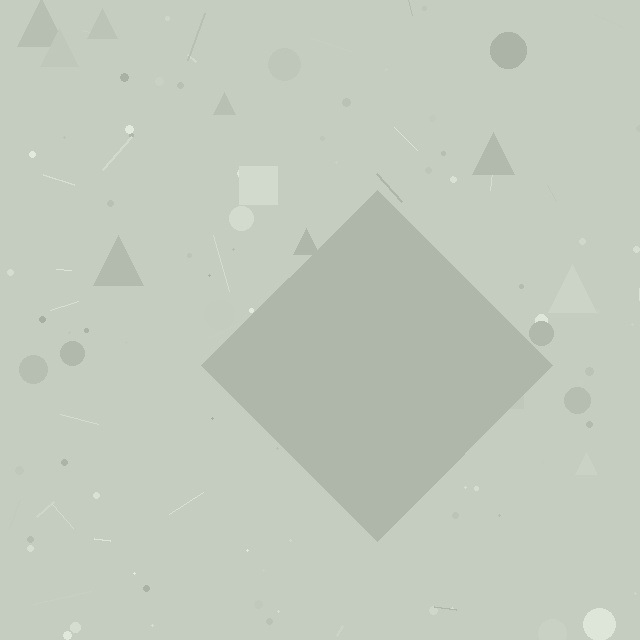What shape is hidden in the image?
A diamond is hidden in the image.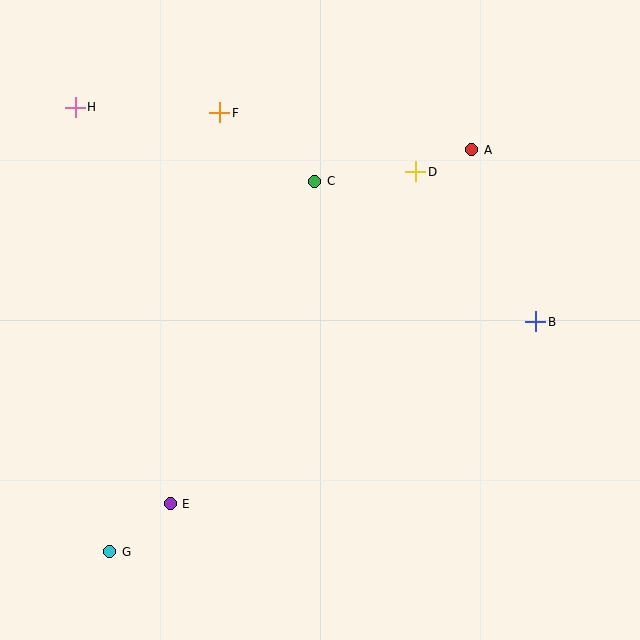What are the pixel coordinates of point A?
Point A is at (472, 150).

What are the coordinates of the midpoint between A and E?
The midpoint between A and E is at (321, 327).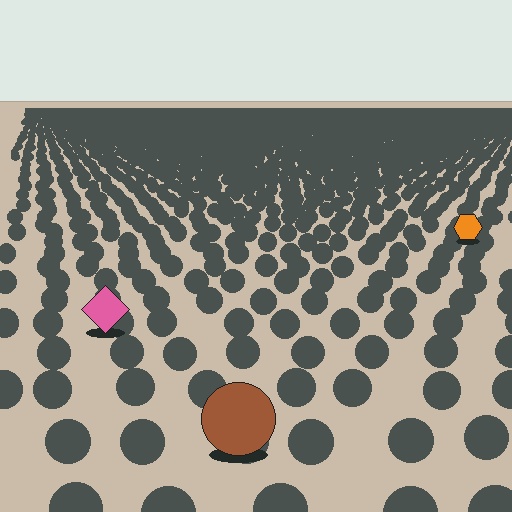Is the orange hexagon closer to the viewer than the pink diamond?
No. The pink diamond is closer — you can tell from the texture gradient: the ground texture is coarser near it.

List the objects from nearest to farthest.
From nearest to farthest: the brown circle, the pink diamond, the orange hexagon.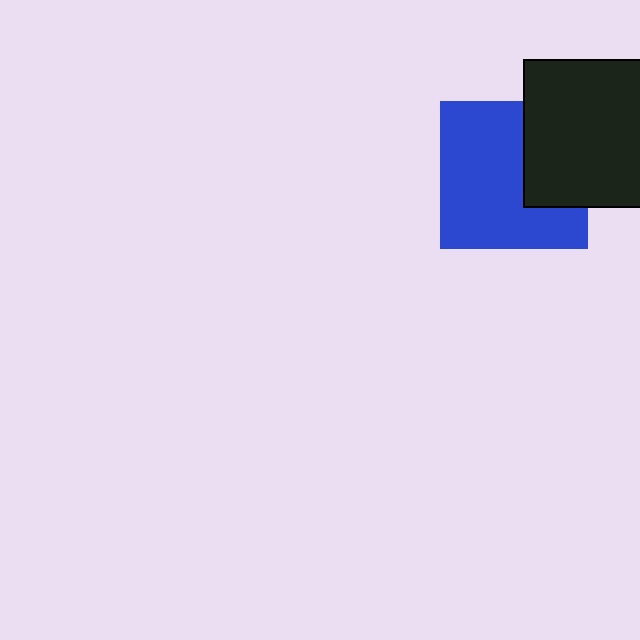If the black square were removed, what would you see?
You would see the complete blue square.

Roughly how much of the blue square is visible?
Most of it is visible (roughly 69%).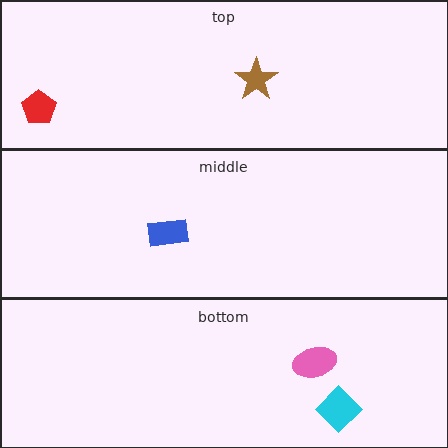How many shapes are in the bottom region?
2.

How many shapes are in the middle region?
1.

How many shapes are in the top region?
2.